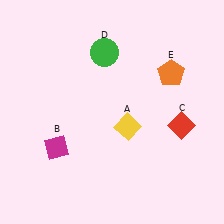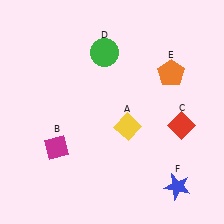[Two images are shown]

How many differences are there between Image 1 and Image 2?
There is 1 difference between the two images.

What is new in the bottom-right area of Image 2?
A blue star (F) was added in the bottom-right area of Image 2.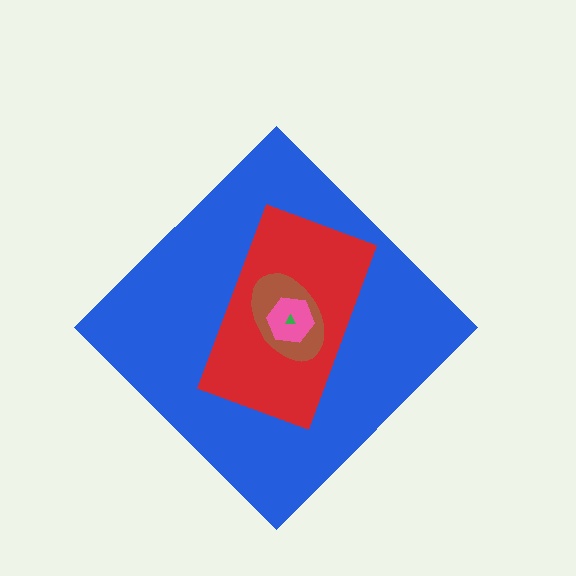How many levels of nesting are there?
5.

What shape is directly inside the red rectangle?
The brown ellipse.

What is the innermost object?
The green triangle.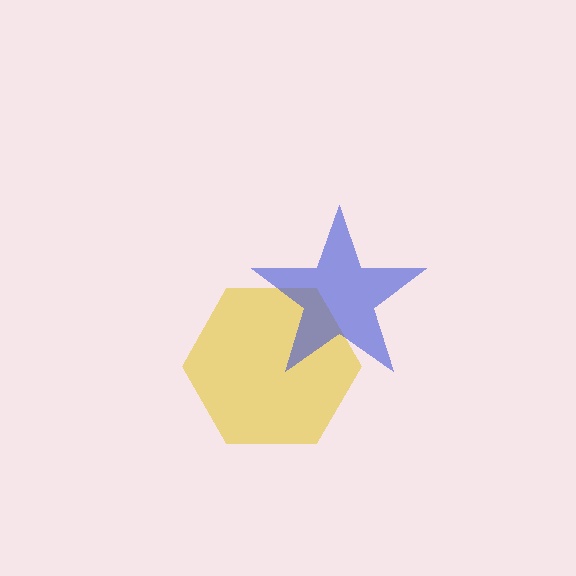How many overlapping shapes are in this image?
There are 2 overlapping shapes in the image.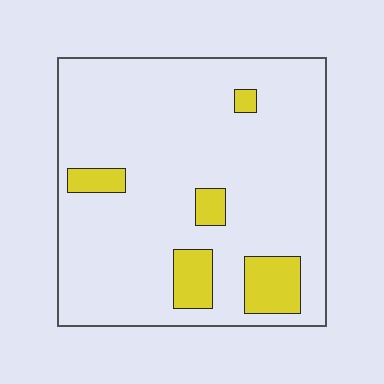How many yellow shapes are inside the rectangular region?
5.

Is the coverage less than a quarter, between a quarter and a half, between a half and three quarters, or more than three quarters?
Less than a quarter.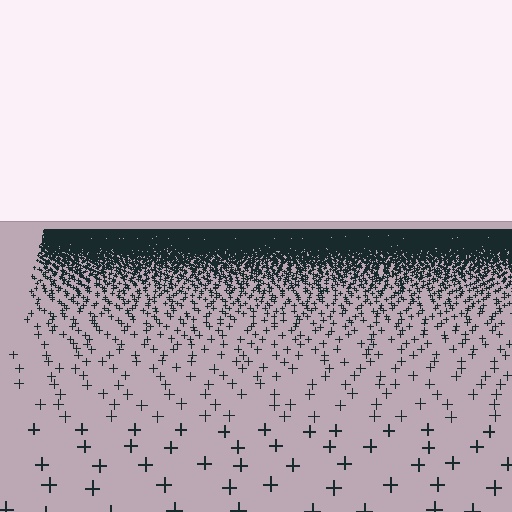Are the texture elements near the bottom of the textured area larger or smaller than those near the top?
Larger. Near the bottom, elements are closer to the viewer and appear at a bigger on-screen size.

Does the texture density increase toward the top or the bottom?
Density increases toward the top.